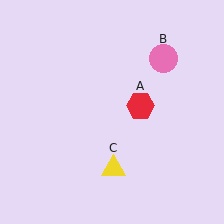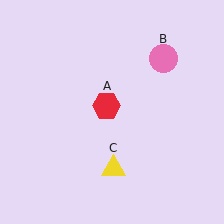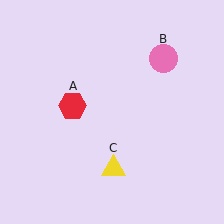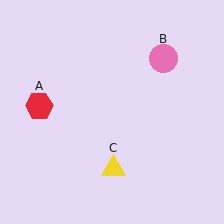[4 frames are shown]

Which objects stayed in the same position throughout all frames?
Pink circle (object B) and yellow triangle (object C) remained stationary.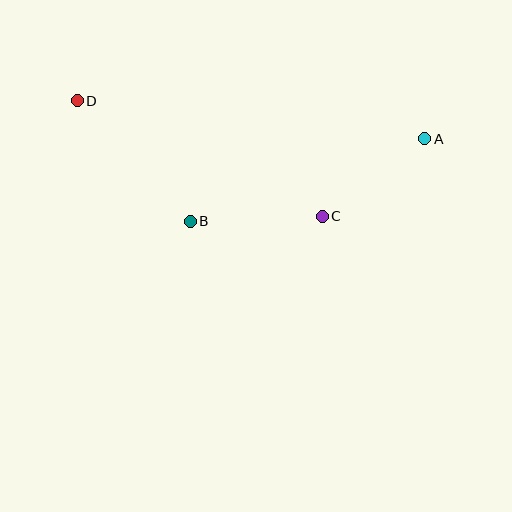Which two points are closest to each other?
Points A and C are closest to each other.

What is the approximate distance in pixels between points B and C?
The distance between B and C is approximately 132 pixels.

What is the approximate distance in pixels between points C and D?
The distance between C and D is approximately 271 pixels.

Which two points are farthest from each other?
Points A and D are farthest from each other.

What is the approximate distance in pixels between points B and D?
The distance between B and D is approximately 166 pixels.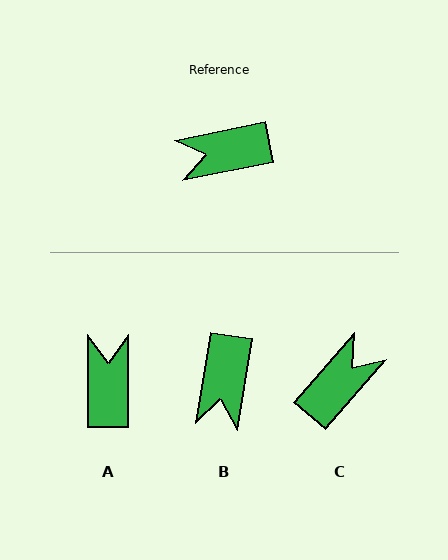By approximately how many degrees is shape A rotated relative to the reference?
Approximately 102 degrees clockwise.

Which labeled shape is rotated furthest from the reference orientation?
C, about 142 degrees away.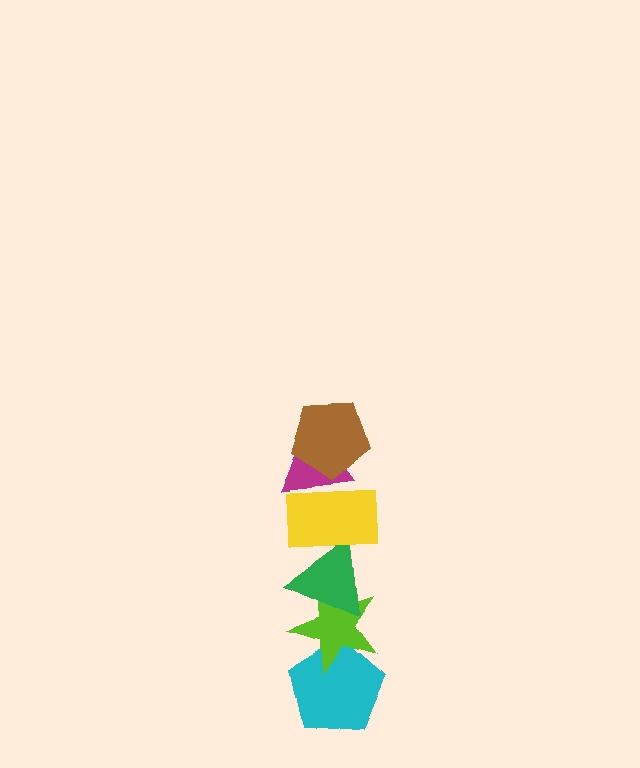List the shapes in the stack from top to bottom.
From top to bottom: the brown pentagon, the magenta triangle, the yellow rectangle, the green triangle, the lime star, the cyan pentagon.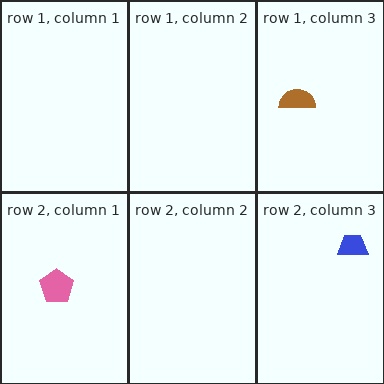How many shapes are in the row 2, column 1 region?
1.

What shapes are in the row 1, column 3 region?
The brown semicircle.